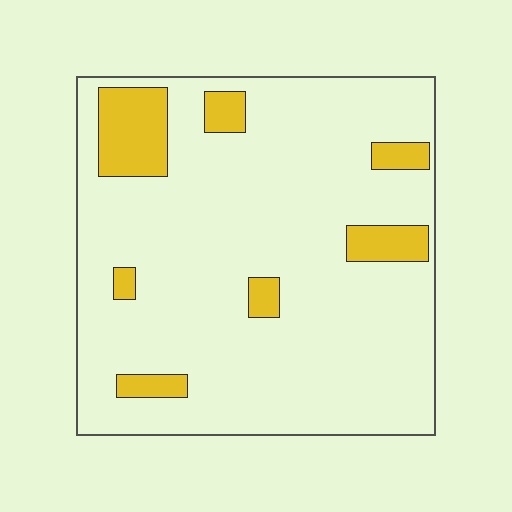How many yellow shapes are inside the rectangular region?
7.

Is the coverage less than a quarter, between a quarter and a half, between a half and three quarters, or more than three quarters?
Less than a quarter.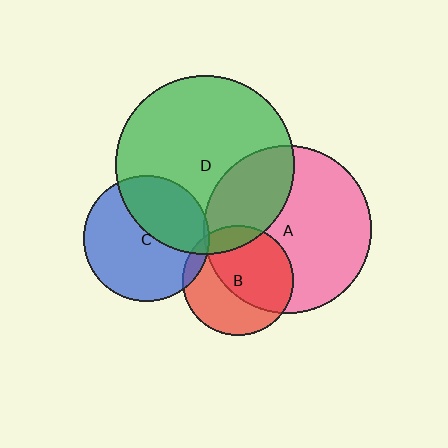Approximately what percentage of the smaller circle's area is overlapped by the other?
Approximately 5%.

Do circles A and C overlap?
Yes.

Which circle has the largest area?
Circle D (green).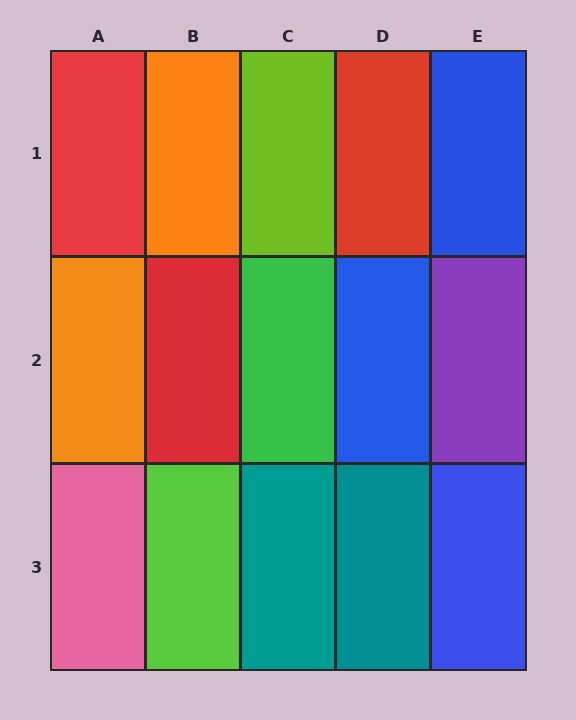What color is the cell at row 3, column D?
Teal.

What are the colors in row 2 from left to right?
Orange, red, green, blue, purple.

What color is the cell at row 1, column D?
Red.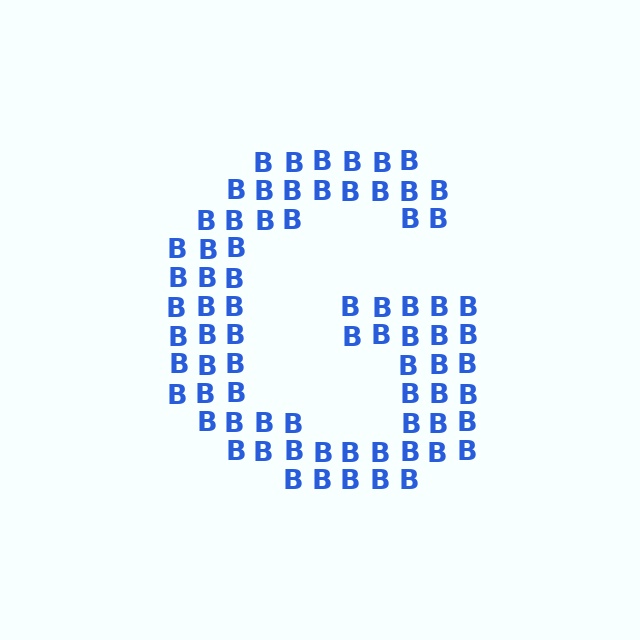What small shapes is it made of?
It is made of small letter B's.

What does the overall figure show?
The overall figure shows the letter G.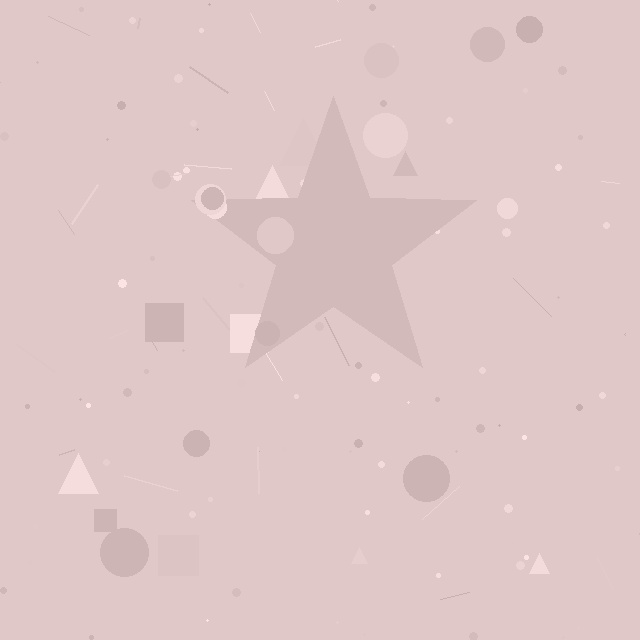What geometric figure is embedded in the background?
A star is embedded in the background.